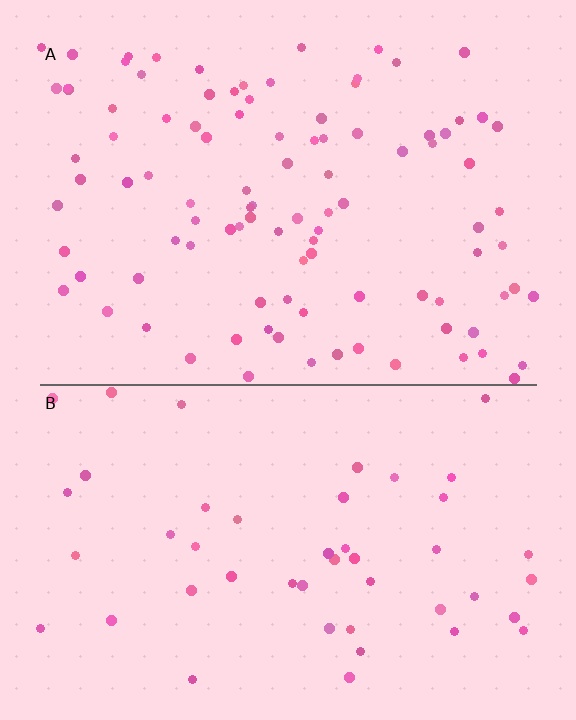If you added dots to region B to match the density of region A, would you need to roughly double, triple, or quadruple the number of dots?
Approximately double.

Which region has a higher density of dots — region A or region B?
A (the top).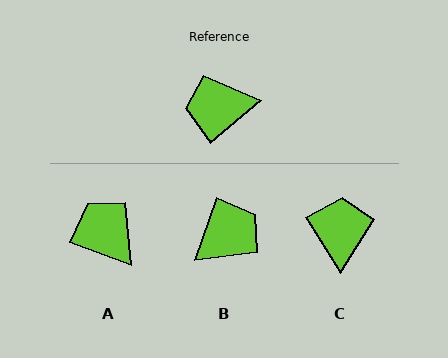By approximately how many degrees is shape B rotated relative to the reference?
Approximately 149 degrees clockwise.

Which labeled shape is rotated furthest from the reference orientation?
B, about 149 degrees away.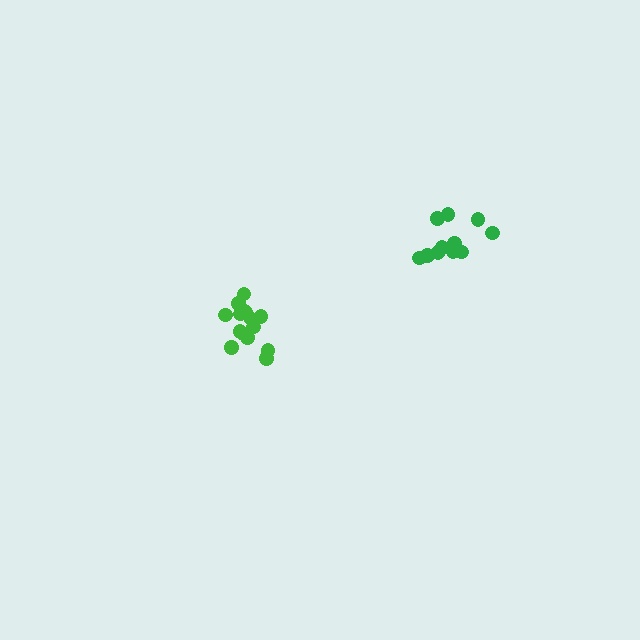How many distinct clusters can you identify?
There are 2 distinct clusters.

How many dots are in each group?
Group 1: 15 dots, Group 2: 12 dots (27 total).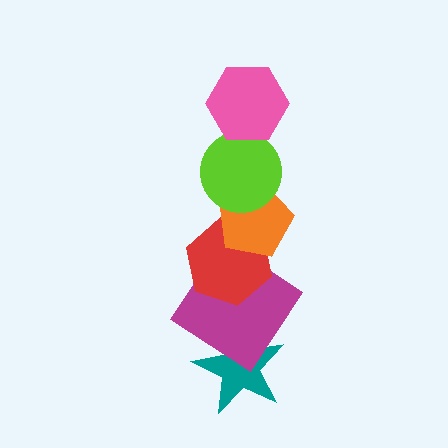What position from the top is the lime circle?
The lime circle is 2nd from the top.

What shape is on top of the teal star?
The magenta diamond is on top of the teal star.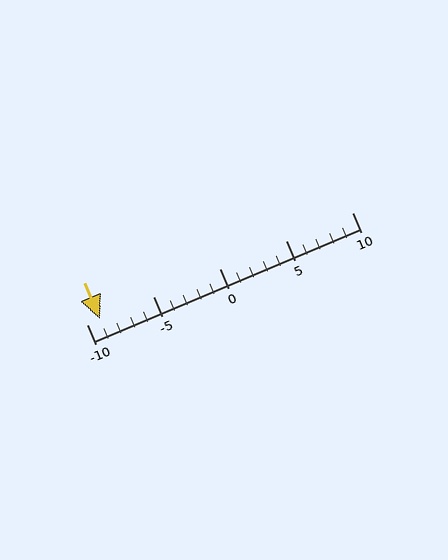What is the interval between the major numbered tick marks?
The major tick marks are spaced 5 units apart.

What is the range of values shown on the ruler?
The ruler shows values from -10 to 10.